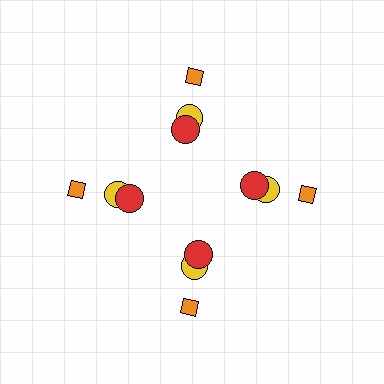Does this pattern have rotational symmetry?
Yes, this pattern has 4-fold rotational symmetry. It looks the same after rotating 90 degrees around the center.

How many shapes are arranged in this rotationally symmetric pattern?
There are 12 shapes, arranged in 4 groups of 3.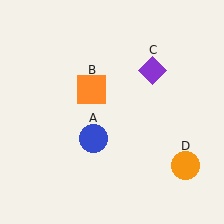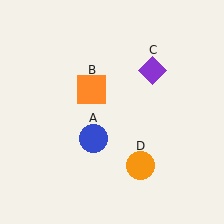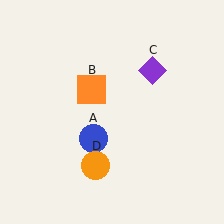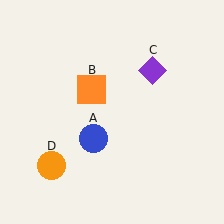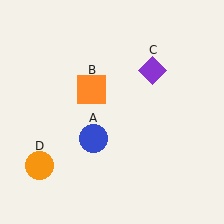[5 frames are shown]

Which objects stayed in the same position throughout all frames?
Blue circle (object A) and orange square (object B) and purple diamond (object C) remained stationary.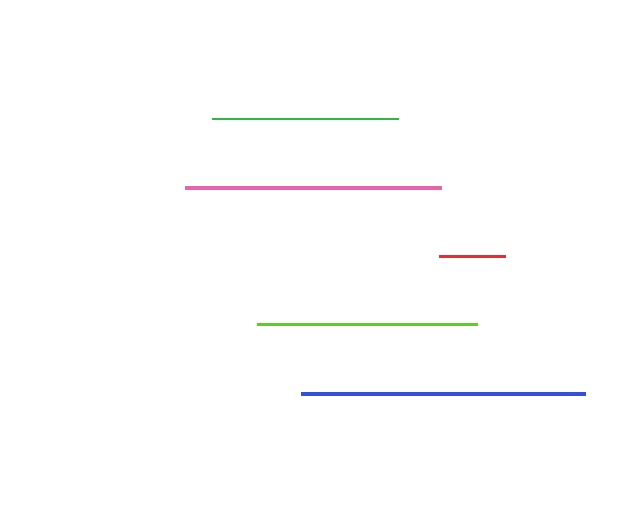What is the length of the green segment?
The green segment is approximately 186 pixels long.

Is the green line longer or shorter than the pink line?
The pink line is longer than the green line.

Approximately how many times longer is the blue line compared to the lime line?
The blue line is approximately 1.3 times the length of the lime line.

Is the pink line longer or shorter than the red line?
The pink line is longer than the red line.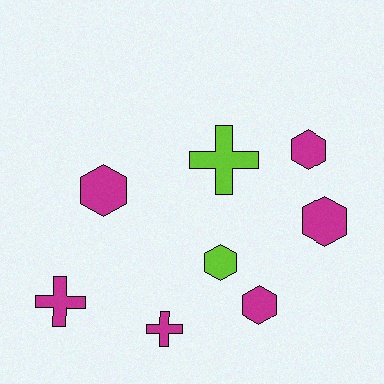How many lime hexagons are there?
There is 1 lime hexagon.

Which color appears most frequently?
Magenta, with 6 objects.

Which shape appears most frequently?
Hexagon, with 5 objects.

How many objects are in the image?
There are 8 objects.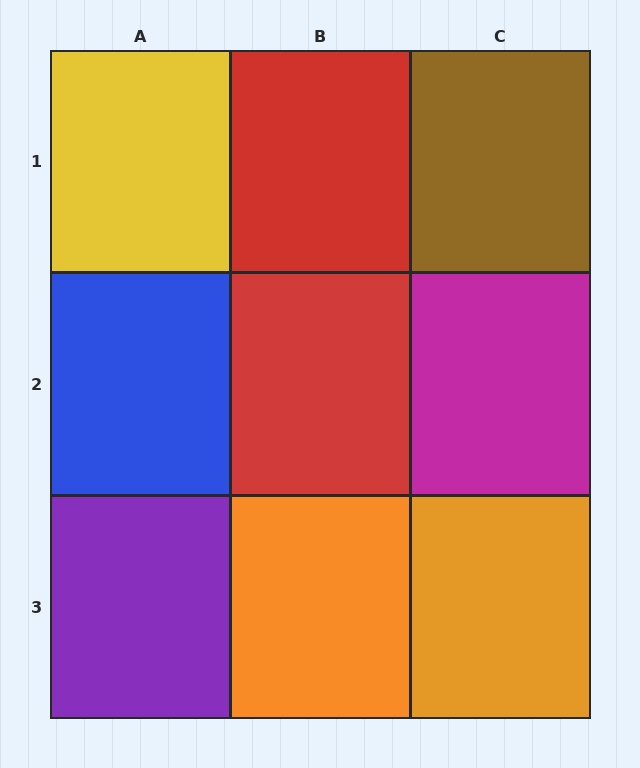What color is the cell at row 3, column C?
Orange.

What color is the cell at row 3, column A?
Purple.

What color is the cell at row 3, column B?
Orange.